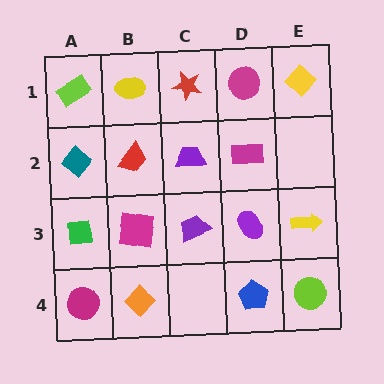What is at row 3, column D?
A purple ellipse.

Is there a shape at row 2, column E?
No, that cell is empty.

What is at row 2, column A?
A teal diamond.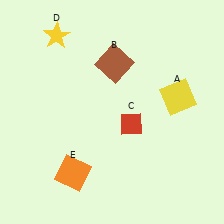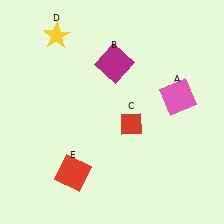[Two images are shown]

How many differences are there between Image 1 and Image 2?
There are 3 differences between the two images.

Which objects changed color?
A changed from yellow to pink. B changed from brown to magenta. E changed from orange to red.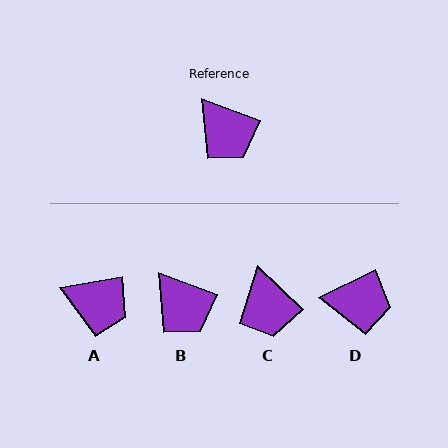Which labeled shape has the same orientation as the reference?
B.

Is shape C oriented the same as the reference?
No, it is off by about 23 degrees.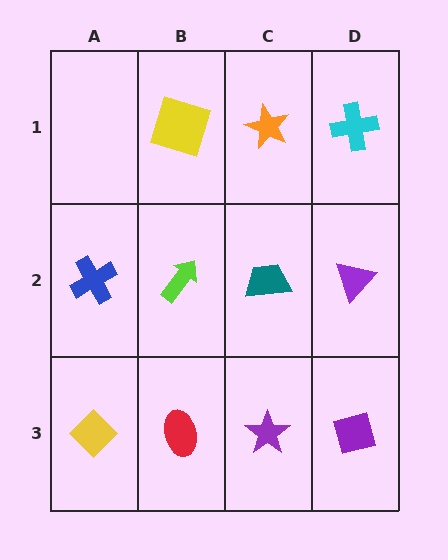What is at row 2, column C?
A teal trapezoid.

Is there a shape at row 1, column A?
No, that cell is empty.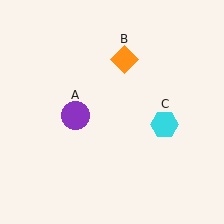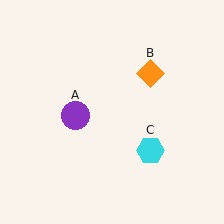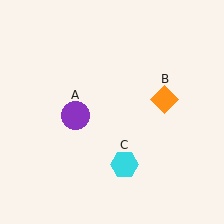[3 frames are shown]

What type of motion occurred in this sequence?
The orange diamond (object B), cyan hexagon (object C) rotated clockwise around the center of the scene.